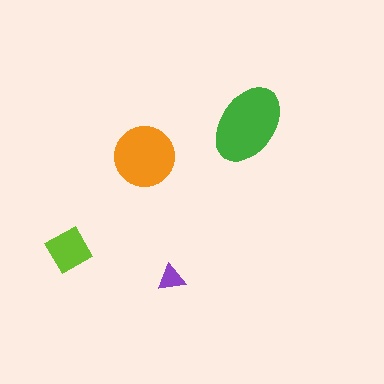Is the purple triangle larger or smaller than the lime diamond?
Smaller.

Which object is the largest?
The green ellipse.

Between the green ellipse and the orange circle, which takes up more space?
The green ellipse.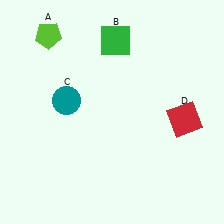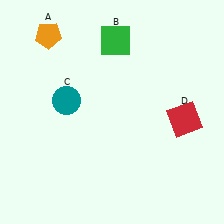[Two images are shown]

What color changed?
The pentagon (A) changed from lime in Image 1 to orange in Image 2.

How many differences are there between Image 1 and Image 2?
There is 1 difference between the two images.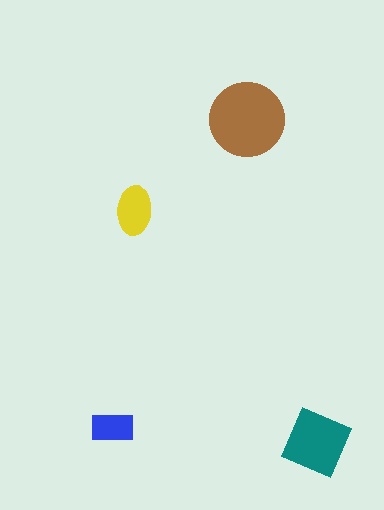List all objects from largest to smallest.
The brown circle, the teal diamond, the yellow ellipse, the blue rectangle.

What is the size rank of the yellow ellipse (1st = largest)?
3rd.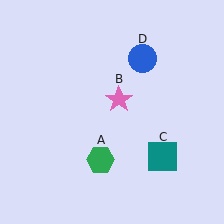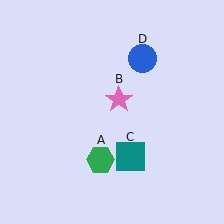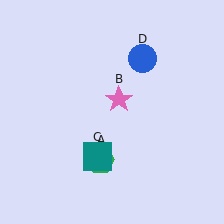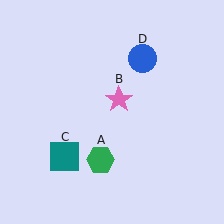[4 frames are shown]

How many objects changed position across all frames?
1 object changed position: teal square (object C).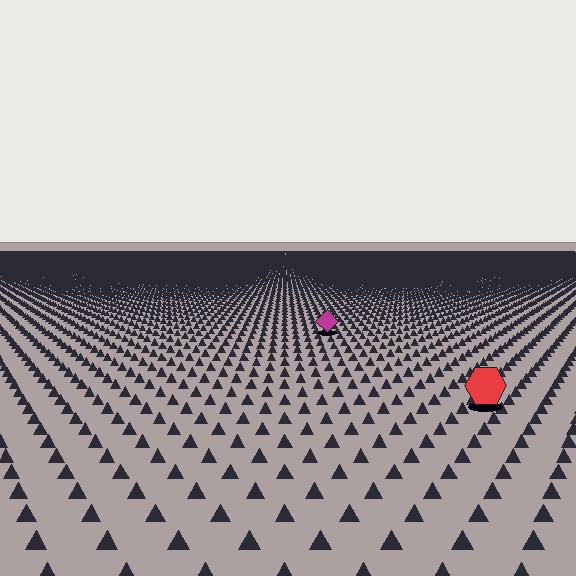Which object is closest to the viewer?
The red hexagon is closest. The texture marks near it are larger and more spread out.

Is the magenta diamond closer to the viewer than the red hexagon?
No. The red hexagon is closer — you can tell from the texture gradient: the ground texture is coarser near it.